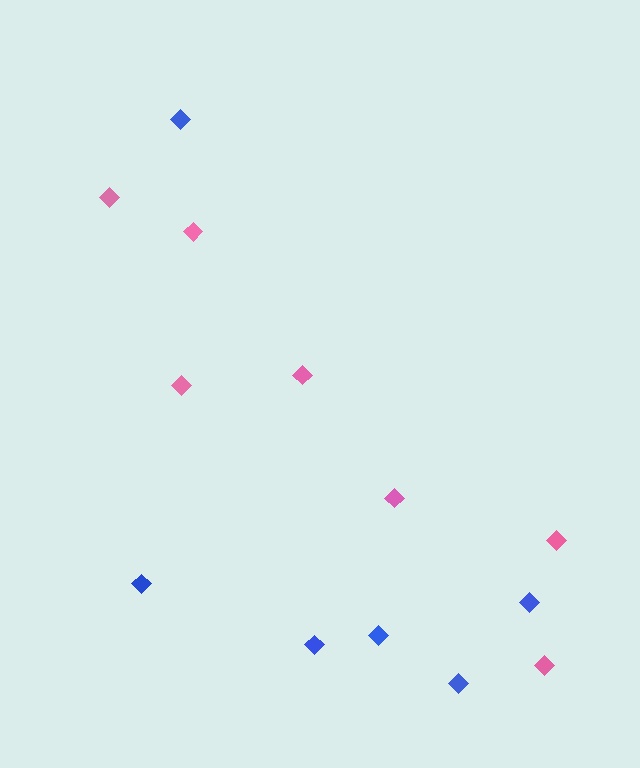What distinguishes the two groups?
There are 2 groups: one group of blue diamonds (6) and one group of pink diamonds (7).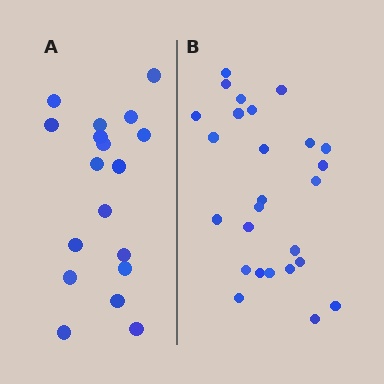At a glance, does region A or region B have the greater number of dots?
Region B (the right region) has more dots.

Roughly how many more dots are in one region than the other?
Region B has roughly 8 or so more dots than region A.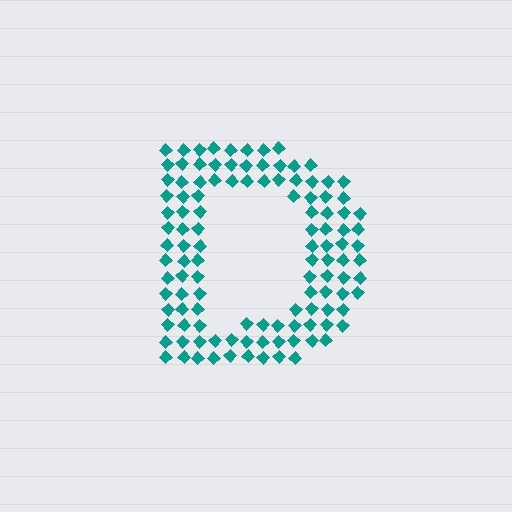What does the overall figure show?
The overall figure shows the letter D.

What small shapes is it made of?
It is made of small diamonds.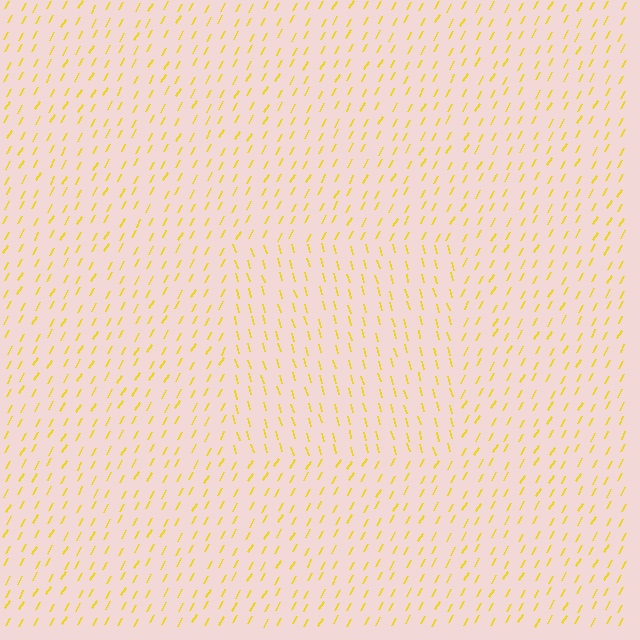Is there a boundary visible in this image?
Yes, there is a texture boundary formed by a change in line orientation.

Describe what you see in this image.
The image is filled with small yellow line segments. A rectangle region in the image has lines oriented differently from the surrounding lines, creating a visible texture boundary.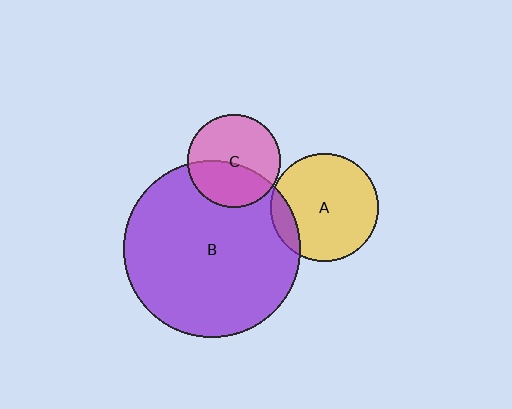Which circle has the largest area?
Circle B (purple).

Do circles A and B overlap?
Yes.